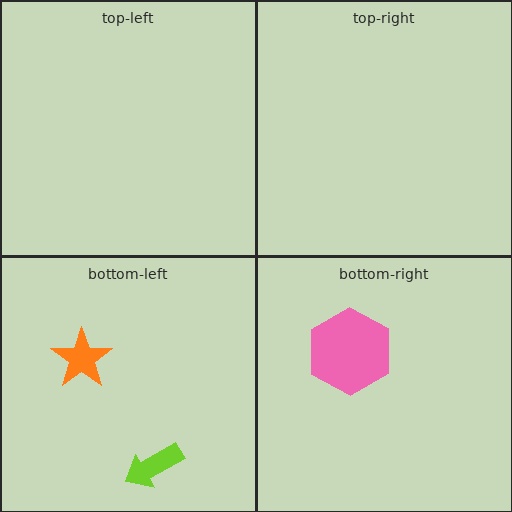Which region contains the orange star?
The bottom-left region.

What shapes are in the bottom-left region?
The lime arrow, the orange star.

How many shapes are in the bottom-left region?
2.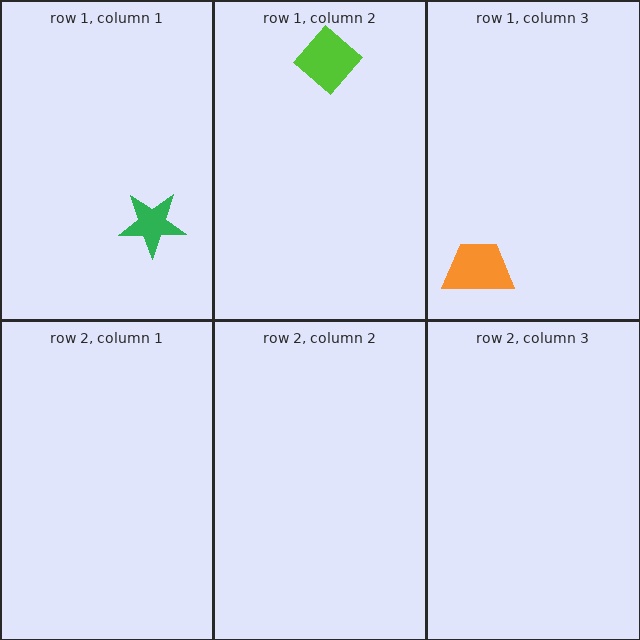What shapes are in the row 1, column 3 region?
The orange trapezoid.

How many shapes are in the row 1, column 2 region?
1.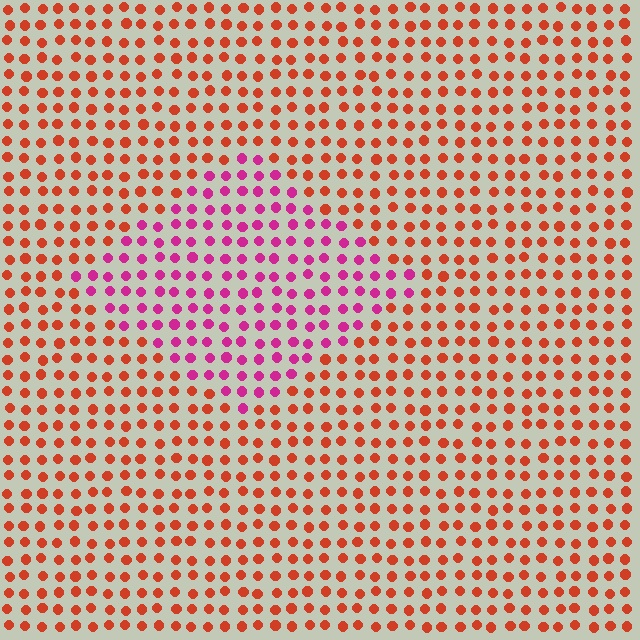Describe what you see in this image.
The image is filled with small red elements in a uniform arrangement. A diamond-shaped region is visible where the elements are tinted to a slightly different hue, forming a subtle color boundary.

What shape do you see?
I see a diamond.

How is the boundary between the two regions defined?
The boundary is defined purely by a slight shift in hue (about 47 degrees). Spacing, size, and orientation are identical on both sides.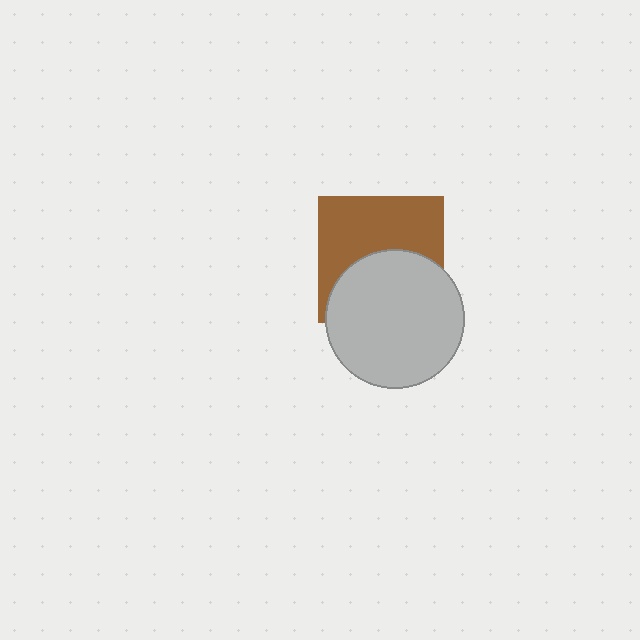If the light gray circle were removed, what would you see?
You would see the complete brown square.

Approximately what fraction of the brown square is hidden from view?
Roughly 46% of the brown square is hidden behind the light gray circle.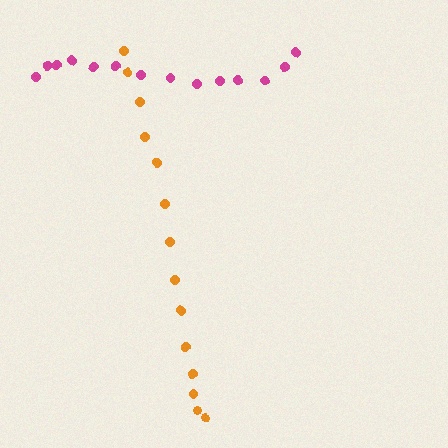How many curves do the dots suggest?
There are 2 distinct paths.